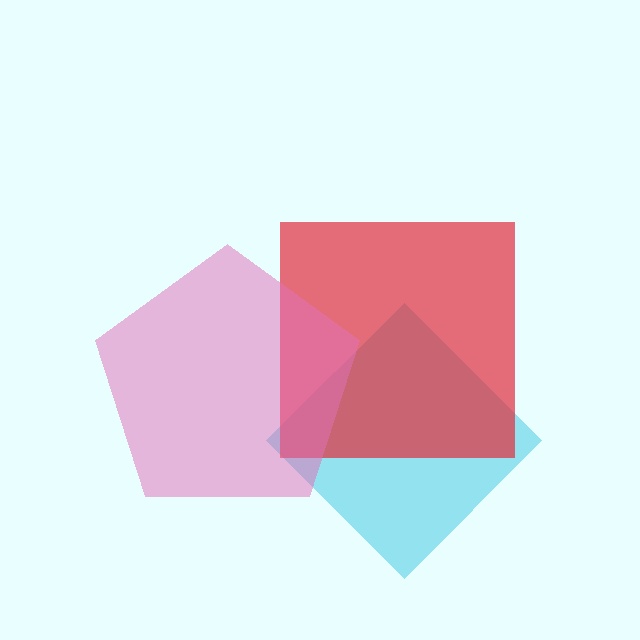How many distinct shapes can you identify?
There are 3 distinct shapes: a cyan diamond, a red square, a pink pentagon.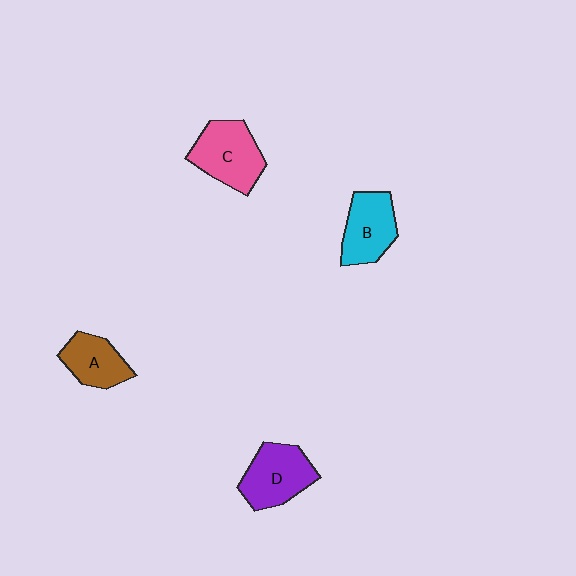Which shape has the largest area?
Shape C (pink).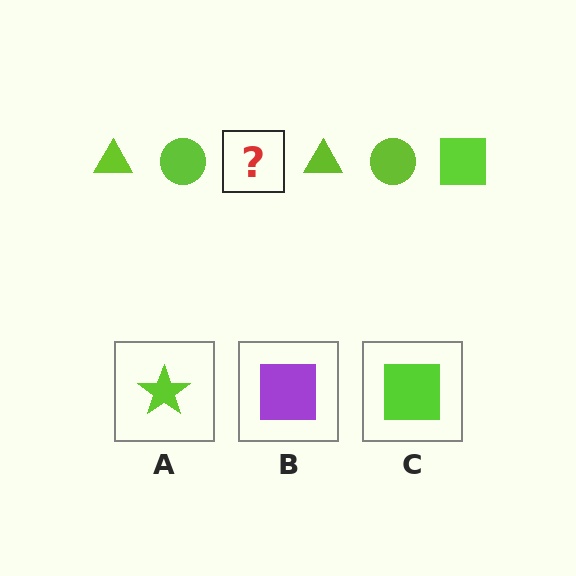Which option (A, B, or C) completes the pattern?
C.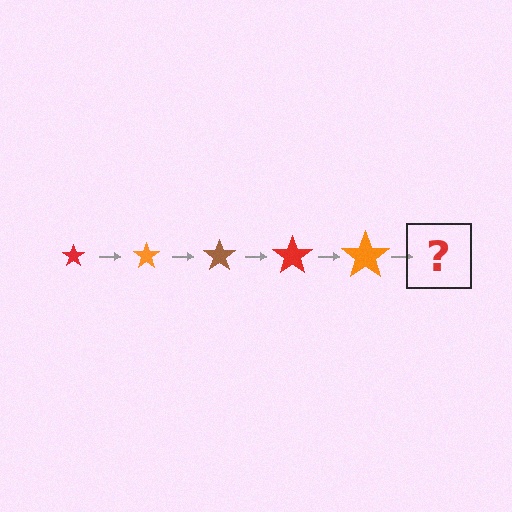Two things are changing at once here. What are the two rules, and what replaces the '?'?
The two rules are that the star grows larger each step and the color cycles through red, orange, and brown. The '?' should be a brown star, larger than the previous one.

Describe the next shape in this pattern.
It should be a brown star, larger than the previous one.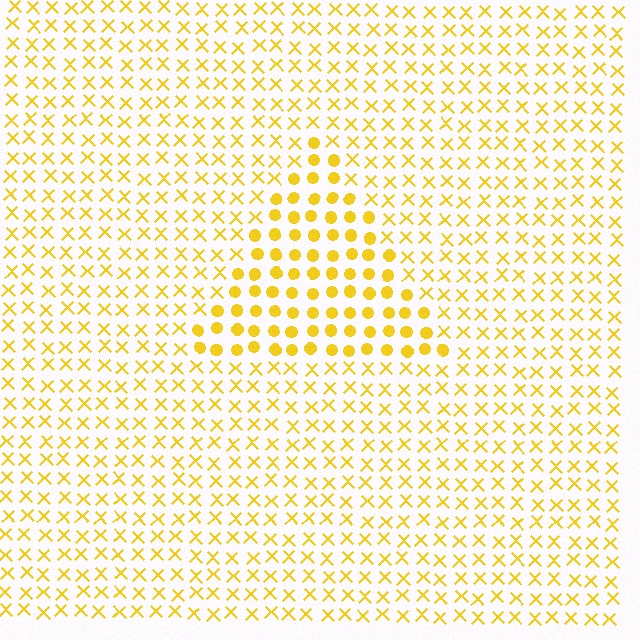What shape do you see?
I see a triangle.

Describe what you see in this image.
The image is filled with small yellow elements arranged in a uniform grid. A triangle-shaped region contains circles, while the surrounding area contains X marks. The boundary is defined purely by the change in element shape.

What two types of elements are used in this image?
The image uses circles inside the triangle region and X marks outside it.